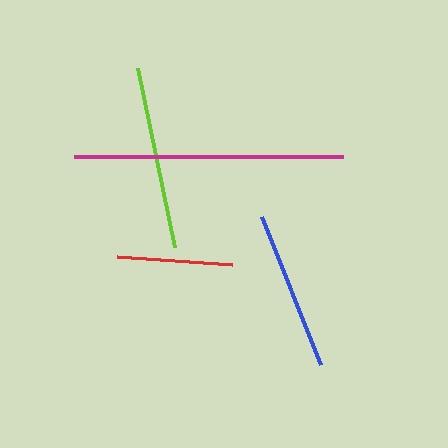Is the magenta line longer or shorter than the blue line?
The magenta line is longer than the blue line.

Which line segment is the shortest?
The red line is the shortest at approximately 115 pixels.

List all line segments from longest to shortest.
From longest to shortest: magenta, lime, blue, red.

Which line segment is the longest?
The magenta line is the longest at approximately 268 pixels.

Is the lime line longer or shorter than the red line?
The lime line is longer than the red line.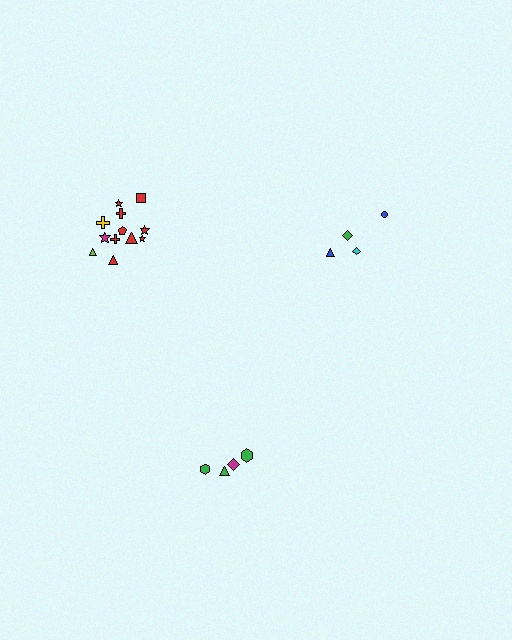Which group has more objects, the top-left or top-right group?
The top-left group.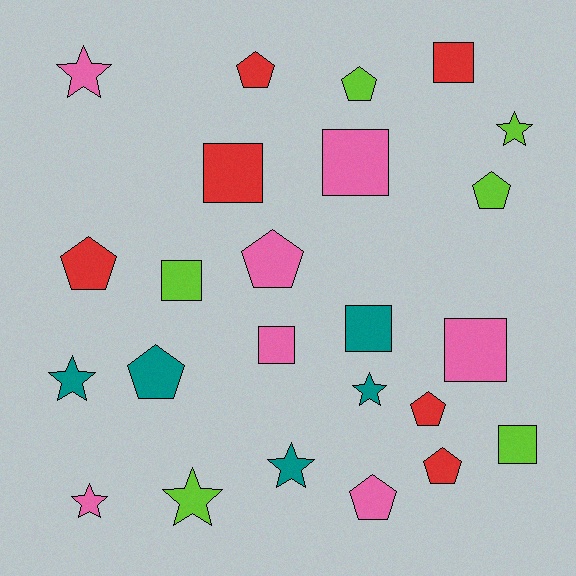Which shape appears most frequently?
Pentagon, with 9 objects.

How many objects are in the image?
There are 24 objects.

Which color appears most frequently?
Pink, with 7 objects.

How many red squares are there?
There are 2 red squares.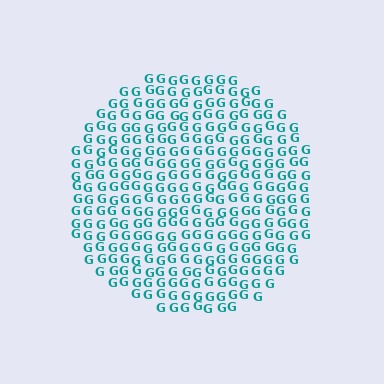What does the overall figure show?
The overall figure shows a circle.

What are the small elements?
The small elements are letter G's.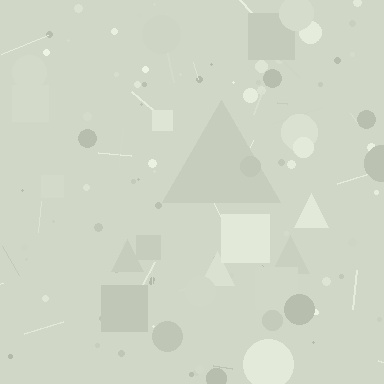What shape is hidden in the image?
A triangle is hidden in the image.